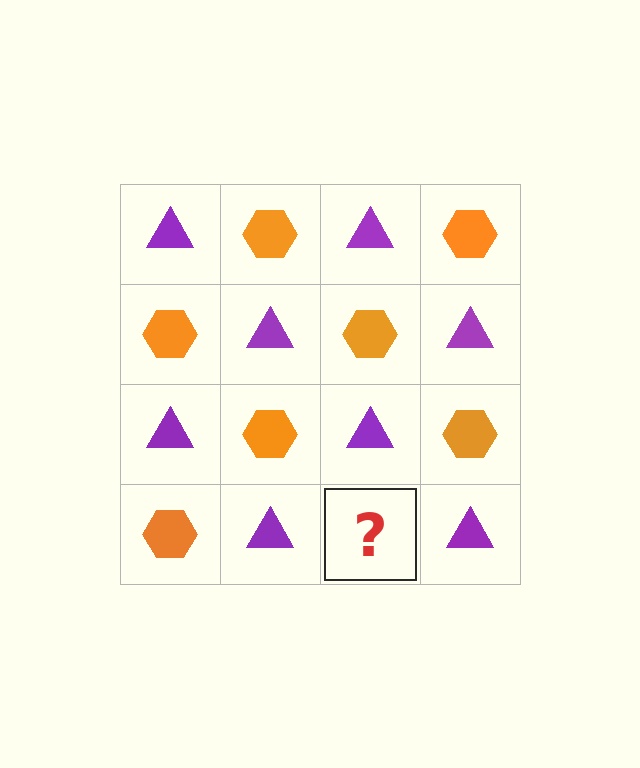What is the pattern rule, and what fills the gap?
The rule is that it alternates purple triangle and orange hexagon in a checkerboard pattern. The gap should be filled with an orange hexagon.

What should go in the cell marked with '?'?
The missing cell should contain an orange hexagon.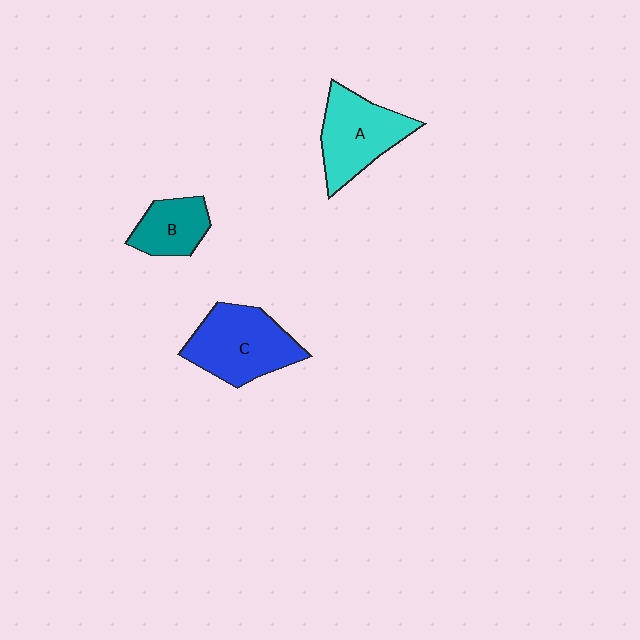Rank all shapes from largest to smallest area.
From largest to smallest: C (blue), A (cyan), B (teal).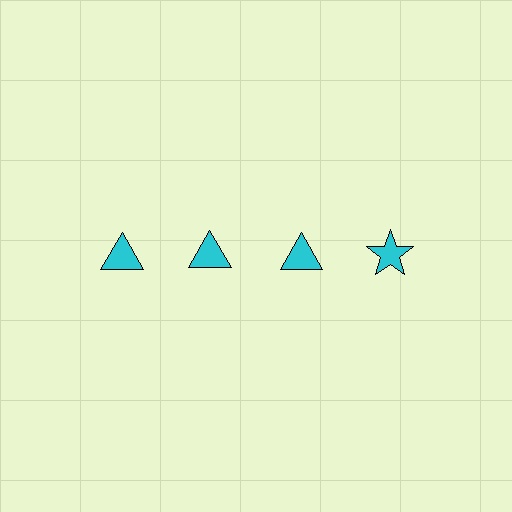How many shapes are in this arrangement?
There are 4 shapes arranged in a grid pattern.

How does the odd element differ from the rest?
It has a different shape: star instead of triangle.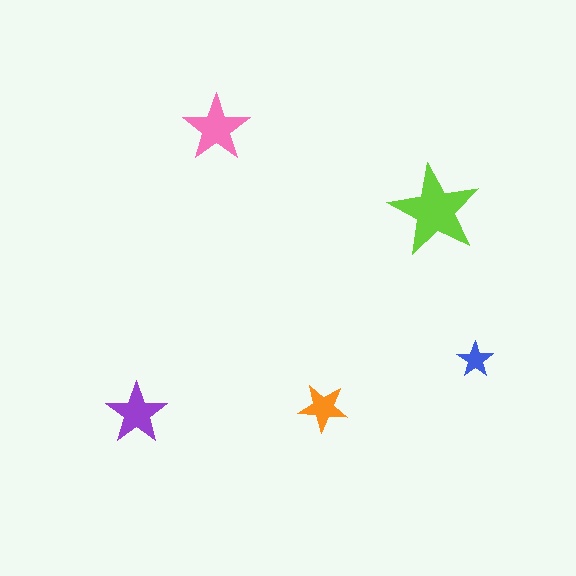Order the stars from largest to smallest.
the lime one, the pink one, the purple one, the orange one, the blue one.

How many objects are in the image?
There are 5 objects in the image.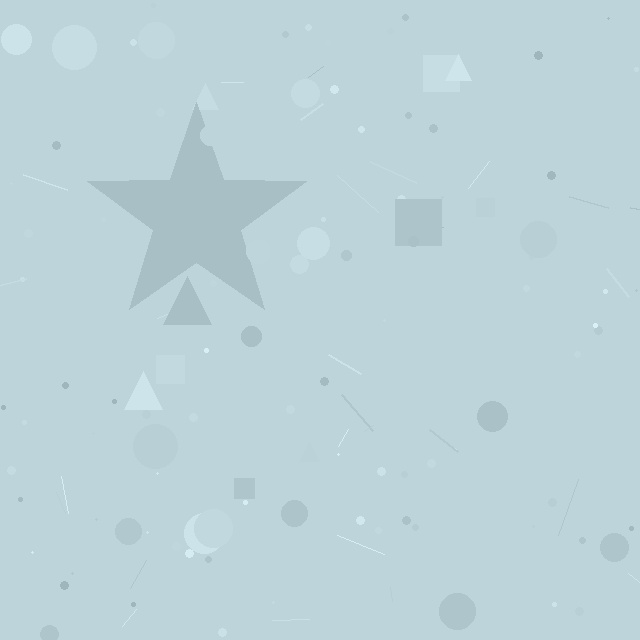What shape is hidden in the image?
A star is hidden in the image.